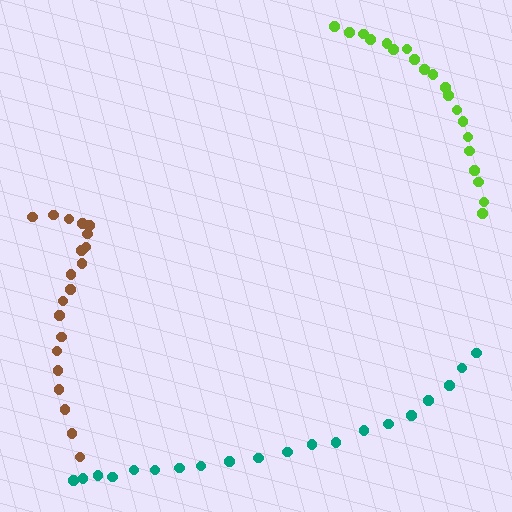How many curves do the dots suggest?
There are 3 distinct paths.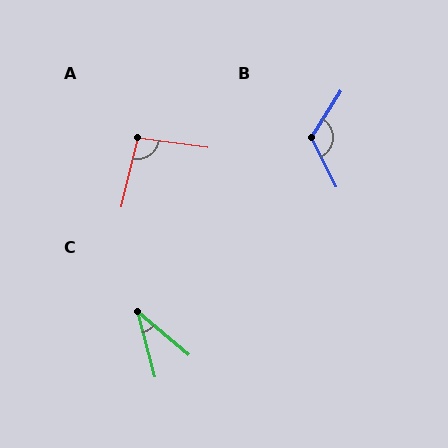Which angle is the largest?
B, at approximately 121 degrees.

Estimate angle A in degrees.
Approximately 96 degrees.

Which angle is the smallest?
C, at approximately 35 degrees.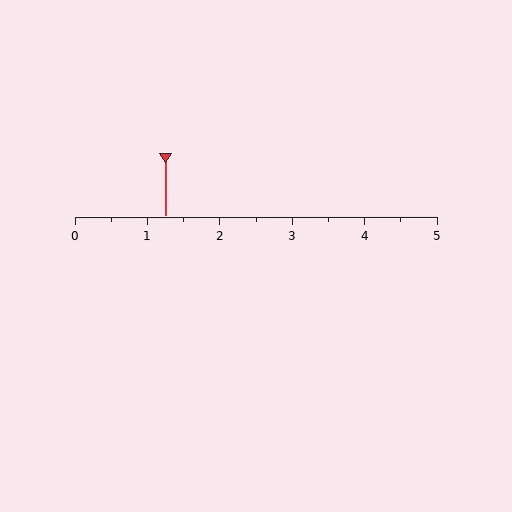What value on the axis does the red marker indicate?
The marker indicates approximately 1.2.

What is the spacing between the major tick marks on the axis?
The major ticks are spaced 1 apart.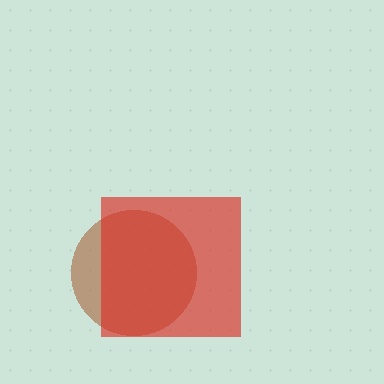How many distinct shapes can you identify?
There are 2 distinct shapes: a brown circle, a red square.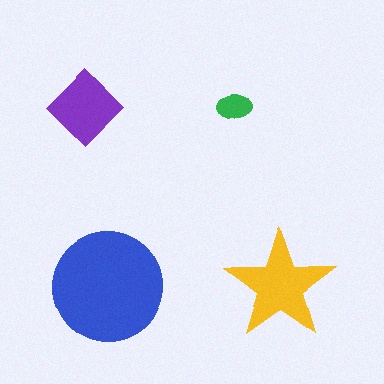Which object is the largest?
The blue circle.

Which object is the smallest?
The green ellipse.